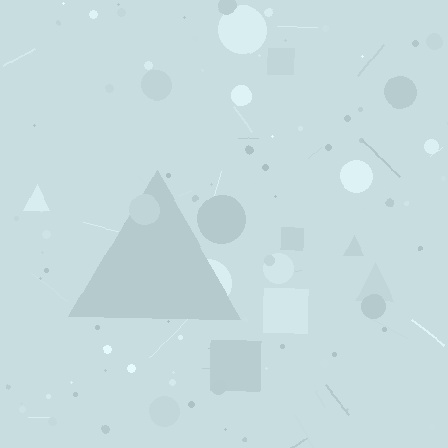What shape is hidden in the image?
A triangle is hidden in the image.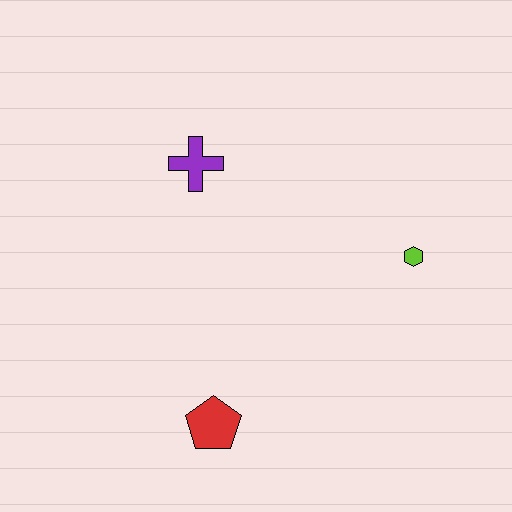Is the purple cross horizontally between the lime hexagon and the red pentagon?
No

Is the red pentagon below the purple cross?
Yes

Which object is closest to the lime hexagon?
The purple cross is closest to the lime hexagon.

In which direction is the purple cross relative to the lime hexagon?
The purple cross is to the left of the lime hexagon.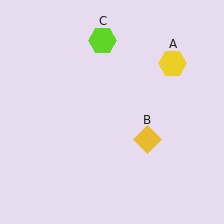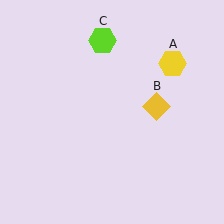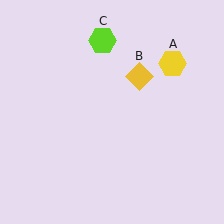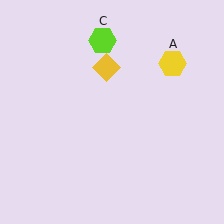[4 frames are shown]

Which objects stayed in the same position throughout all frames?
Yellow hexagon (object A) and lime hexagon (object C) remained stationary.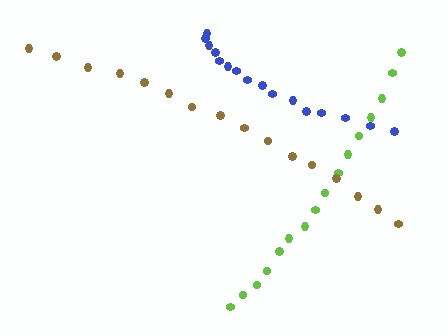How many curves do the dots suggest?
There are 3 distinct paths.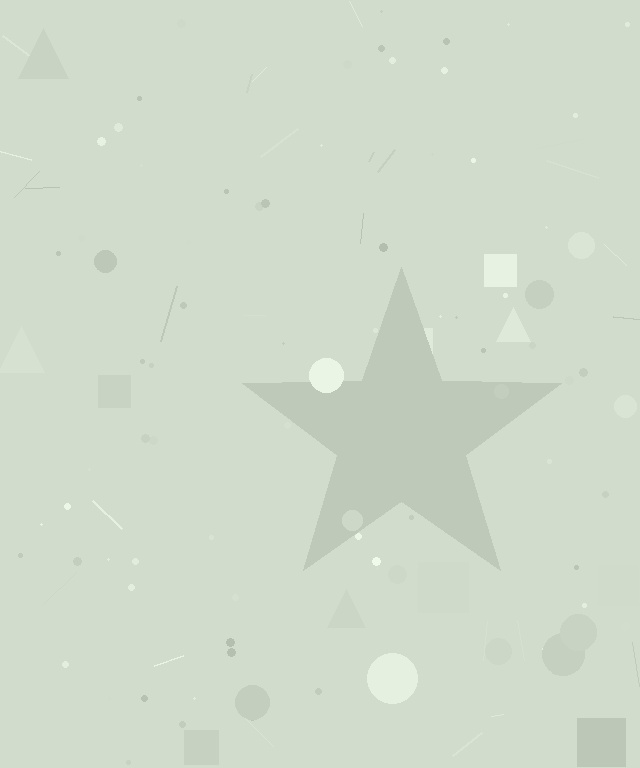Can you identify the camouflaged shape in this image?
The camouflaged shape is a star.